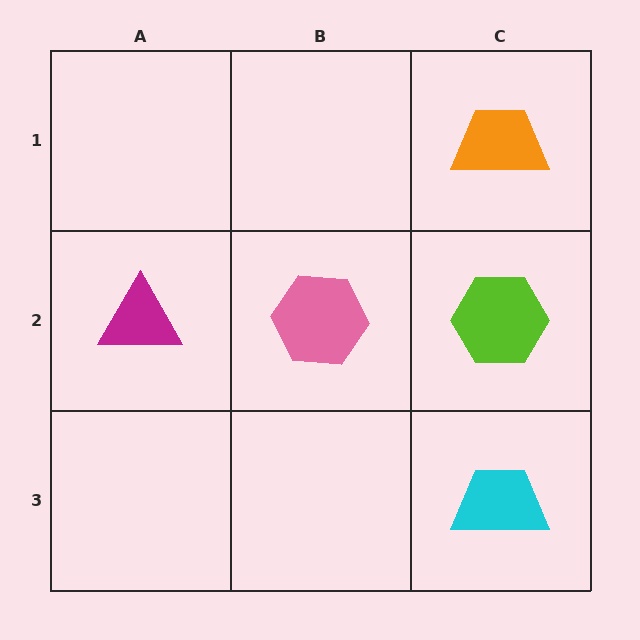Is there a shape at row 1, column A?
No, that cell is empty.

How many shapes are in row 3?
1 shape.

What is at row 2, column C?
A lime hexagon.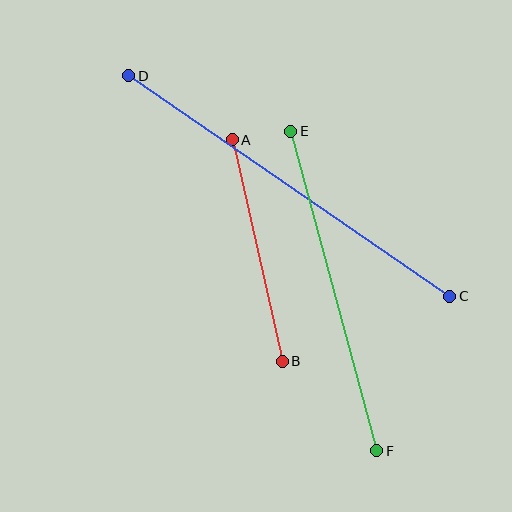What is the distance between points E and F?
The distance is approximately 331 pixels.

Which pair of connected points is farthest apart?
Points C and D are farthest apart.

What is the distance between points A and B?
The distance is approximately 227 pixels.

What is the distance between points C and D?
The distance is approximately 389 pixels.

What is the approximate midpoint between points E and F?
The midpoint is at approximately (334, 291) pixels.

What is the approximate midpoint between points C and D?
The midpoint is at approximately (289, 186) pixels.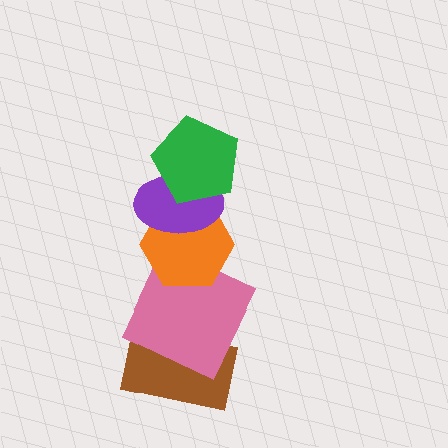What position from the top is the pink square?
The pink square is 4th from the top.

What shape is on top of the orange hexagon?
The purple ellipse is on top of the orange hexagon.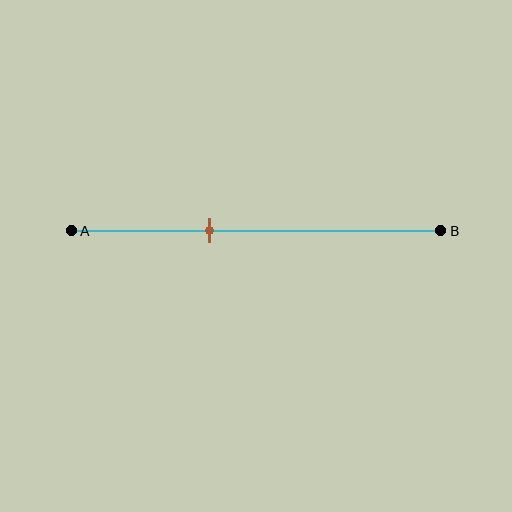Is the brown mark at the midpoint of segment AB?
No, the mark is at about 40% from A, not at the 50% midpoint.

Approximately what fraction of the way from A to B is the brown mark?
The brown mark is approximately 40% of the way from A to B.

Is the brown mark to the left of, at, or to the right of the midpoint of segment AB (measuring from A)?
The brown mark is to the left of the midpoint of segment AB.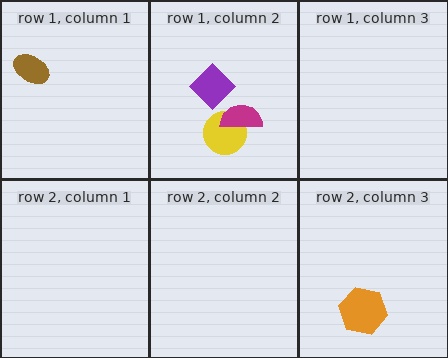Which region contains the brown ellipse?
The row 1, column 1 region.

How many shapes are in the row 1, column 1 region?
1.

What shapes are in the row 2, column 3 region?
The orange hexagon.